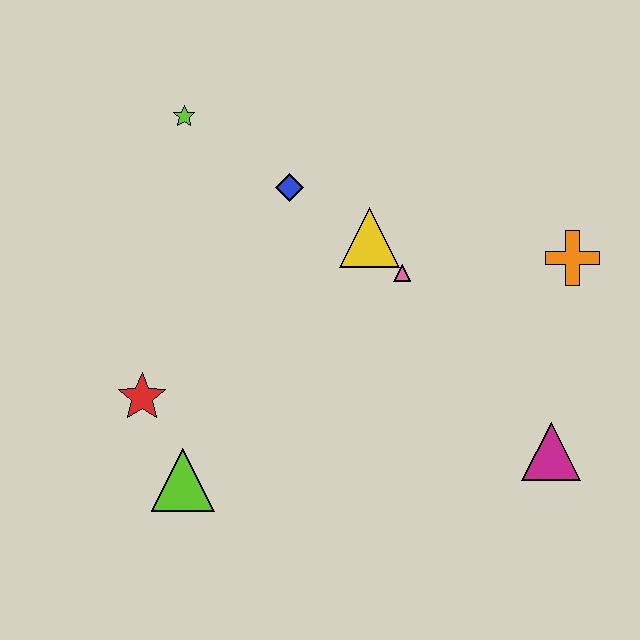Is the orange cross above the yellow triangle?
No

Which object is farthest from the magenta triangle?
The lime star is farthest from the magenta triangle.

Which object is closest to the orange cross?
The pink triangle is closest to the orange cross.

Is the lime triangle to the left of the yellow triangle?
Yes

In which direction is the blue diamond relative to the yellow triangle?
The blue diamond is to the left of the yellow triangle.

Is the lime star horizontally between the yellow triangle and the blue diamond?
No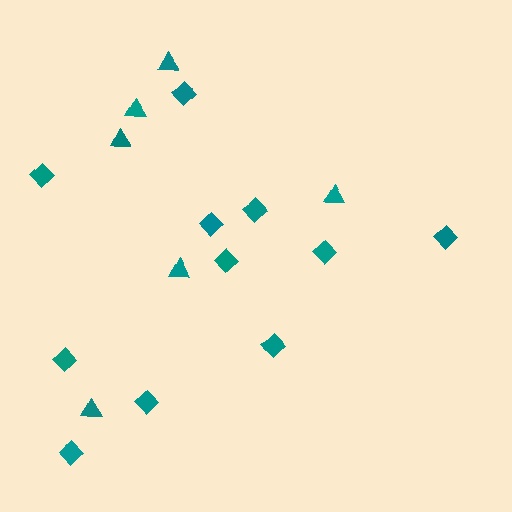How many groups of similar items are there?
There are 2 groups: one group of diamonds (11) and one group of triangles (6).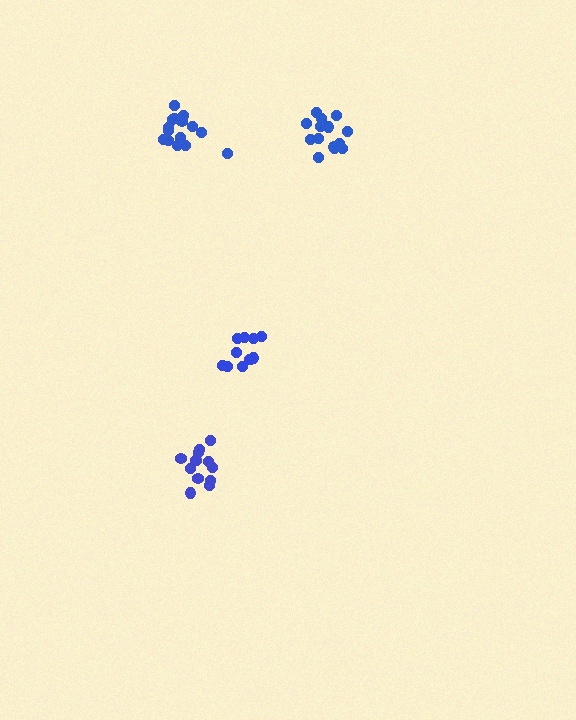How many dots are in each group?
Group 1: 13 dots, Group 2: 11 dots, Group 3: 15 dots, Group 4: 14 dots (53 total).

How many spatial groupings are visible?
There are 4 spatial groupings.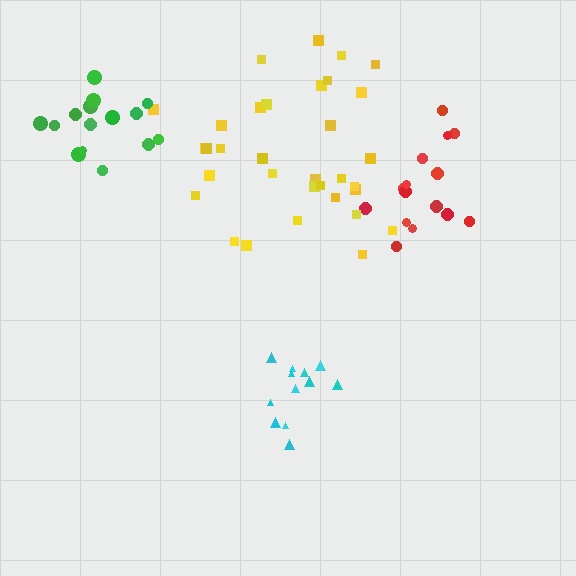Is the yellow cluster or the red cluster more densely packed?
Red.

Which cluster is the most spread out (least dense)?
Cyan.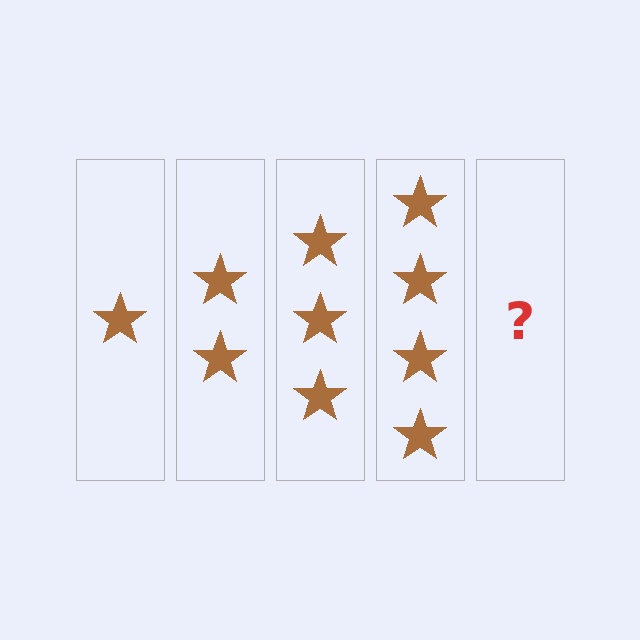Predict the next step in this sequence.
The next step is 5 stars.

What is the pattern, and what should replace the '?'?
The pattern is that each step adds one more star. The '?' should be 5 stars.